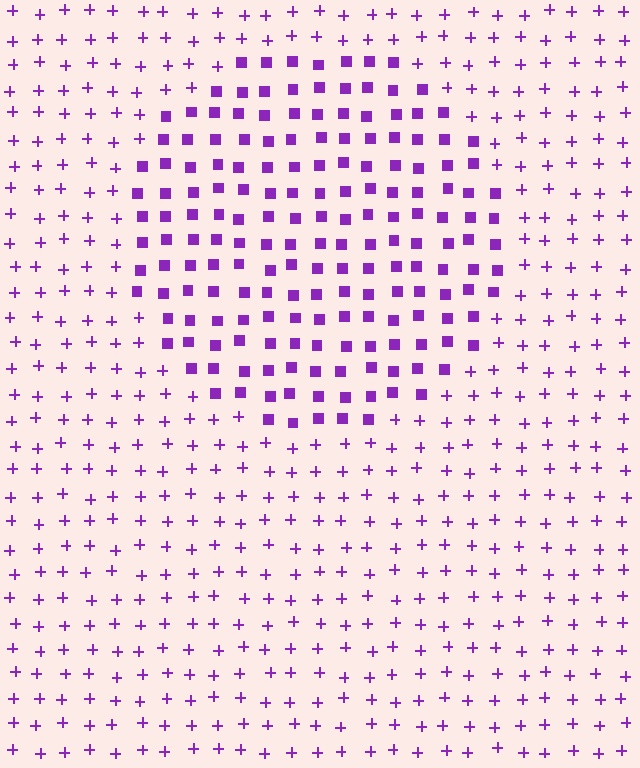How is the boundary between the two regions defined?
The boundary is defined by a change in element shape: squares inside vs. plus signs outside. All elements share the same color and spacing.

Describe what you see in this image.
The image is filled with small purple elements arranged in a uniform grid. A circle-shaped region contains squares, while the surrounding area contains plus signs. The boundary is defined purely by the change in element shape.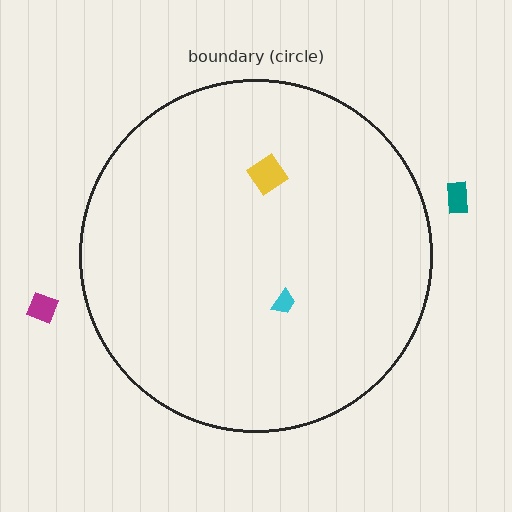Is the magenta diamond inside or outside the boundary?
Outside.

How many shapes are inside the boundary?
2 inside, 2 outside.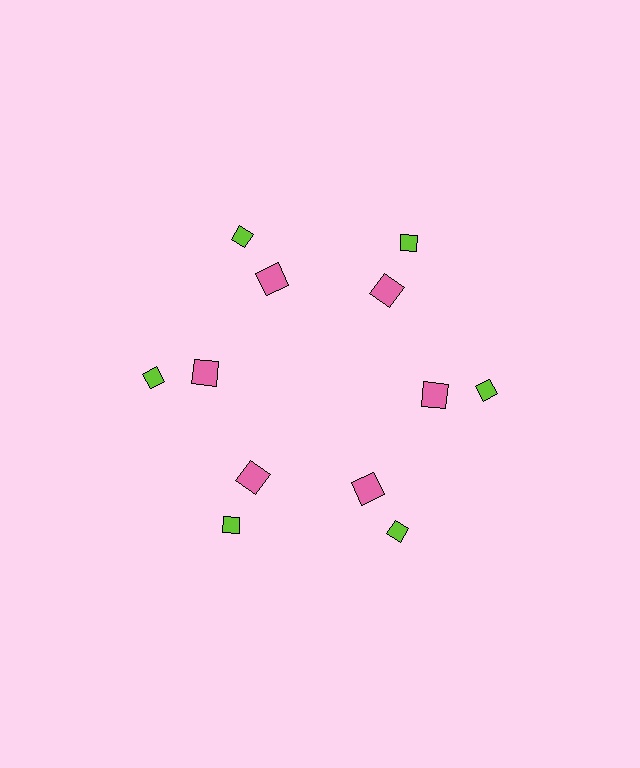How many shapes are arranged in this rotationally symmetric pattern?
There are 12 shapes, arranged in 6 groups of 2.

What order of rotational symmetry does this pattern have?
This pattern has 6-fold rotational symmetry.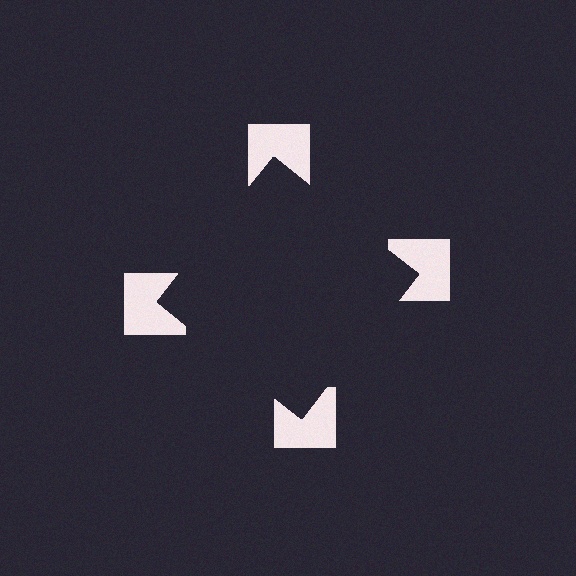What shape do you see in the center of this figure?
An illusory square — its edges are inferred from the aligned wedge cuts in the notched squares, not physically drawn.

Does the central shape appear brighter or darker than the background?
It typically appears slightly darker than the background, even though no actual brightness change is drawn.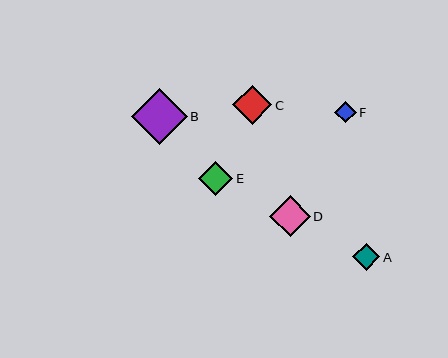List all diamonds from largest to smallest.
From largest to smallest: B, D, C, E, A, F.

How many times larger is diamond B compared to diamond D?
Diamond B is approximately 1.4 times the size of diamond D.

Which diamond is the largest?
Diamond B is the largest with a size of approximately 56 pixels.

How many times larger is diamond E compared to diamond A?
Diamond E is approximately 1.3 times the size of diamond A.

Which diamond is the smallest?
Diamond F is the smallest with a size of approximately 21 pixels.